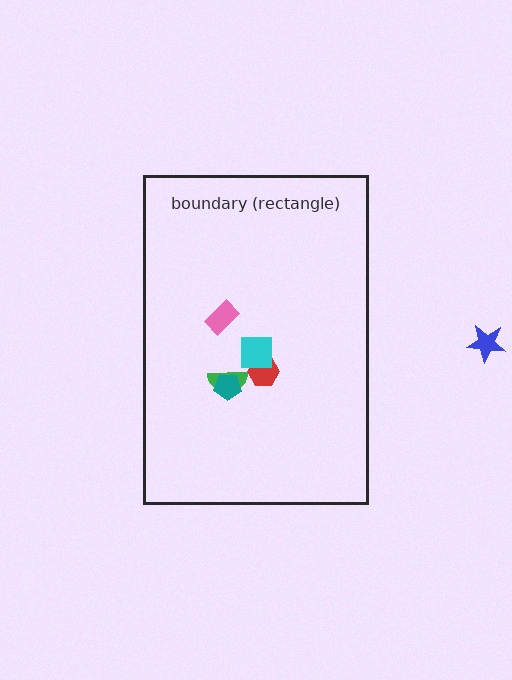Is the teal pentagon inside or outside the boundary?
Inside.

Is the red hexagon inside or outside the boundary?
Inside.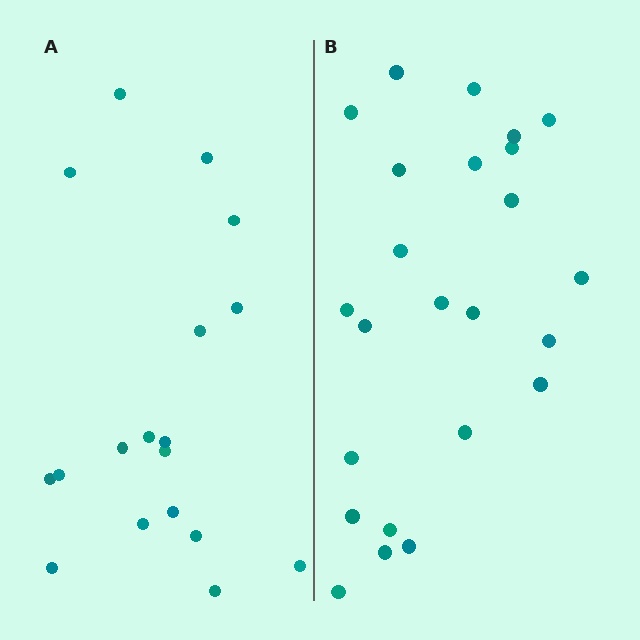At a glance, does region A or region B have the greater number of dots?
Region B (the right region) has more dots.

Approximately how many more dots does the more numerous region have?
Region B has about 6 more dots than region A.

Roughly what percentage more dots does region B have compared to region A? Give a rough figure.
About 35% more.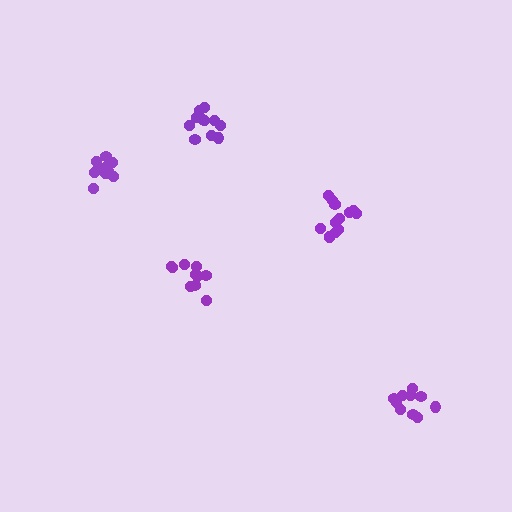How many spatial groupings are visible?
There are 5 spatial groupings.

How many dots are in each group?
Group 1: 13 dots, Group 2: 10 dots, Group 3: 11 dots, Group 4: 11 dots, Group 5: 10 dots (55 total).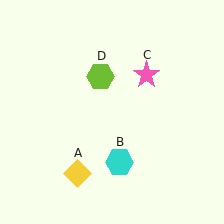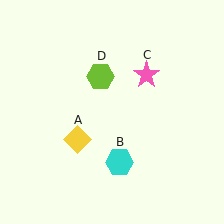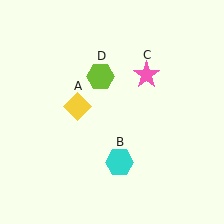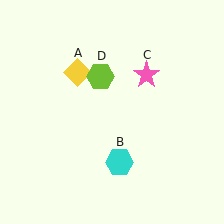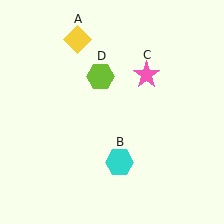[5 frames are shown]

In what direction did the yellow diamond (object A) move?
The yellow diamond (object A) moved up.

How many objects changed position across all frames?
1 object changed position: yellow diamond (object A).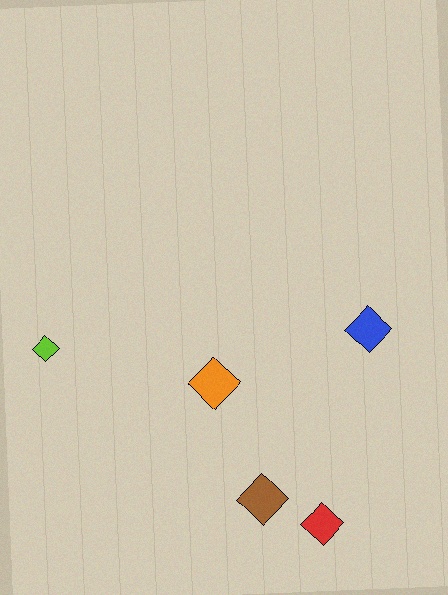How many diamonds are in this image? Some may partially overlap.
There are 5 diamonds.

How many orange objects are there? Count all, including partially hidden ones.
There is 1 orange object.